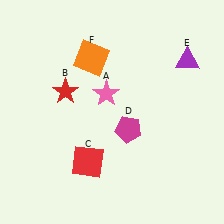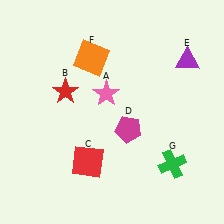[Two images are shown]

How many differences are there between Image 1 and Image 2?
There is 1 difference between the two images.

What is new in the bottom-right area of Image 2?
A green cross (G) was added in the bottom-right area of Image 2.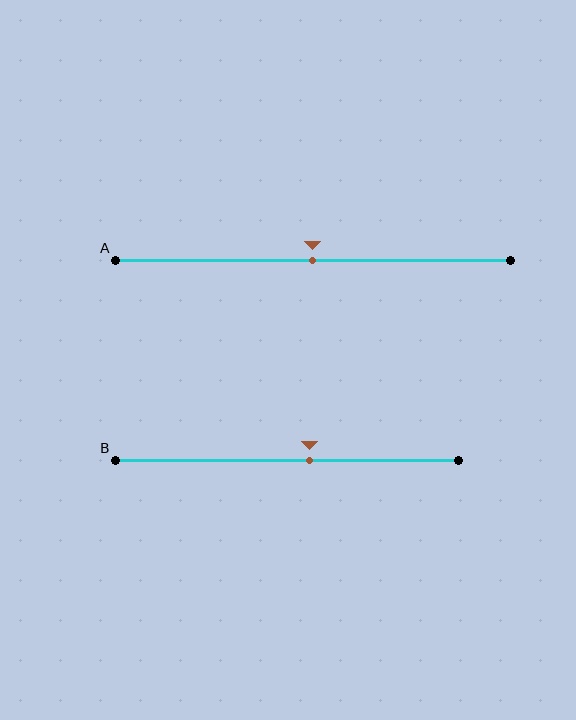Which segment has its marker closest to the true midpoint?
Segment A has its marker closest to the true midpoint.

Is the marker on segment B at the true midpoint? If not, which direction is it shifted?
No, the marker on segment B is shifted to the right by about 6% of the segment length.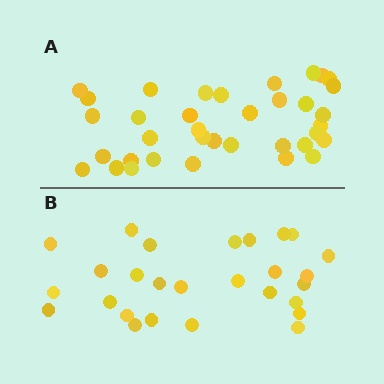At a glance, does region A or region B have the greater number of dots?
Region A (the top region) has more dots.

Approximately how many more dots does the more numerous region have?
Region A has roughly 8 or so more dots than region B.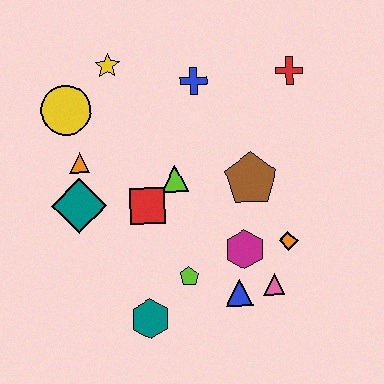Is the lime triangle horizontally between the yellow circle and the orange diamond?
Yes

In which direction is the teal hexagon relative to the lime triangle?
The teal hexagon is below the lime triangle.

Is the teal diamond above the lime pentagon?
Yes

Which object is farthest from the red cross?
The teal hexagon is farthest from the red cross.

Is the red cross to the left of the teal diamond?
No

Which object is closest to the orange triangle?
The teal diamond is closest to the orange triangle.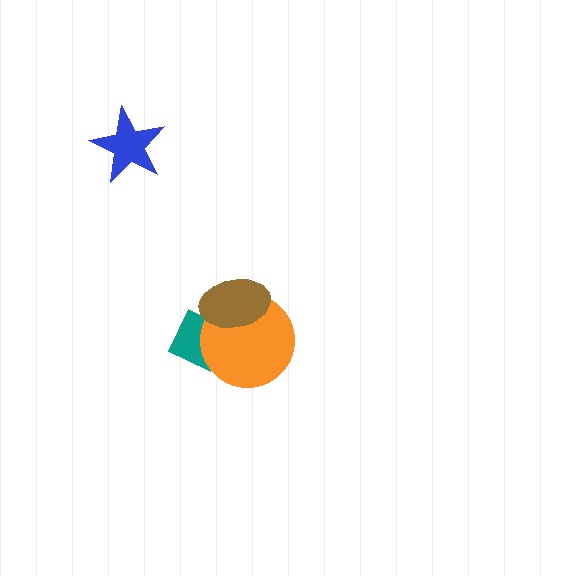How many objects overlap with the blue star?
0 objects overlap with the blue star.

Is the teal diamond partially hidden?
Yes, it is partially covered by another shape.